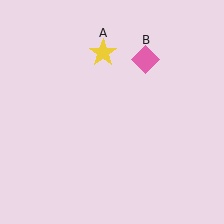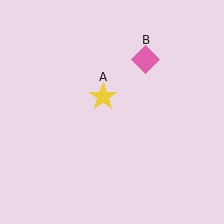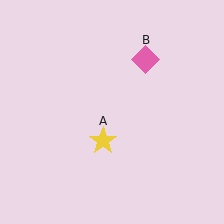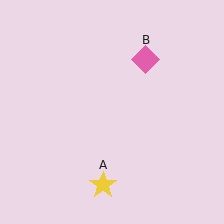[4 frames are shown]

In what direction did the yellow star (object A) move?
The yellow star (object A) moved down.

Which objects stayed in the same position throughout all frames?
Pink diamond (object B) remained stationary.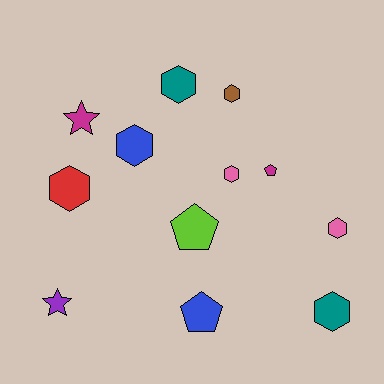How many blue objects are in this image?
There are 2 blue objects.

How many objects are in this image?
There are 12 objects.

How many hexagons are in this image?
There are 7 hexagons.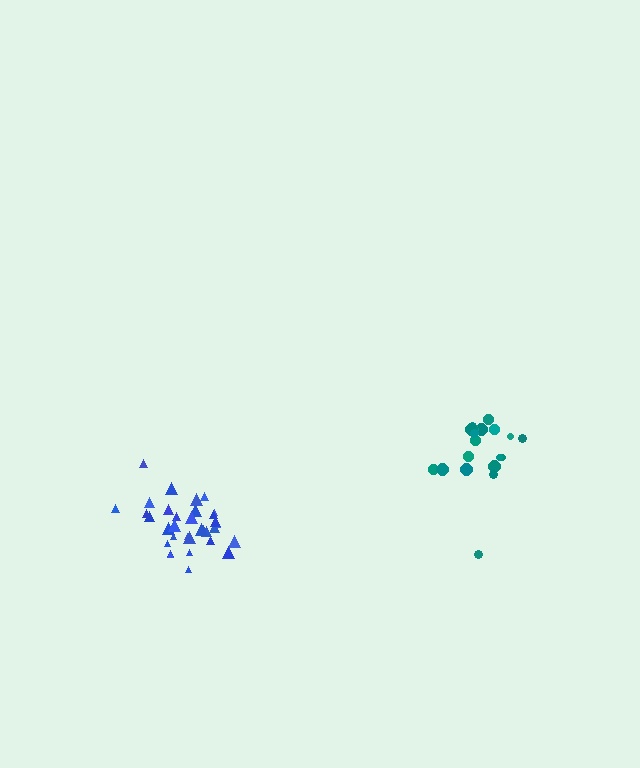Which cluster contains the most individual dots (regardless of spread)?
Blue (34).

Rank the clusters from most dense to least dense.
blue, teal.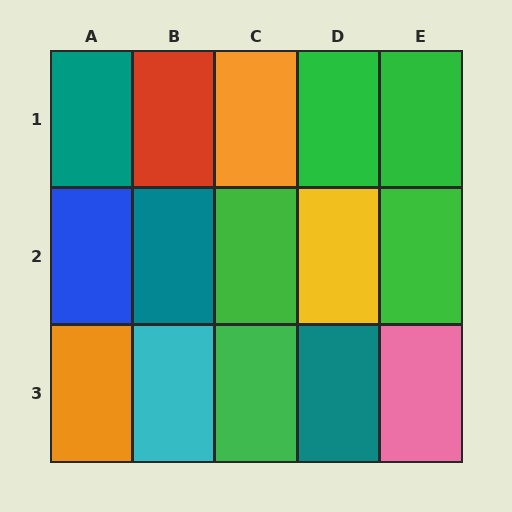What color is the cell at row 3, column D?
Teal.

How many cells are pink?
1 cell is pink.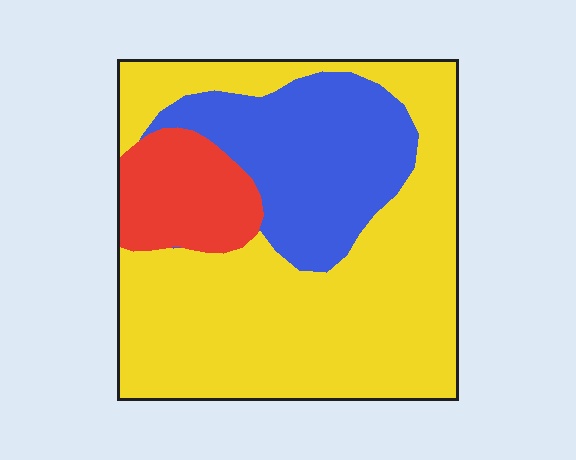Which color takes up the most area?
Yellow, at roughly 60%.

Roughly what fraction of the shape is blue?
Blue takes up about one quarter (1/4) of the shape.